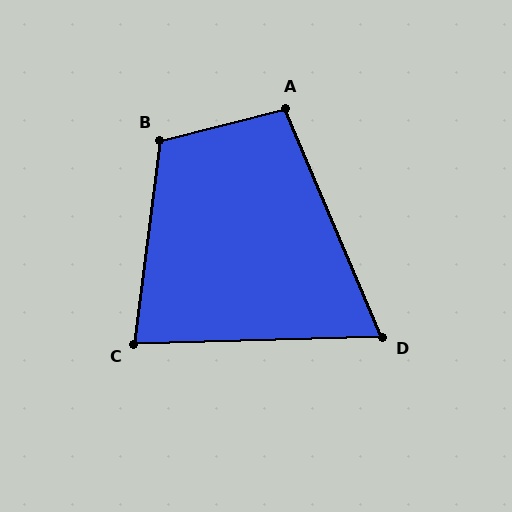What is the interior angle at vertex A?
Approximately 99 degrees (obtuse).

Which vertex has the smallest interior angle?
D, at approximately 69 degrees.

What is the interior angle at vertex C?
Approximately 81 degrees (acute).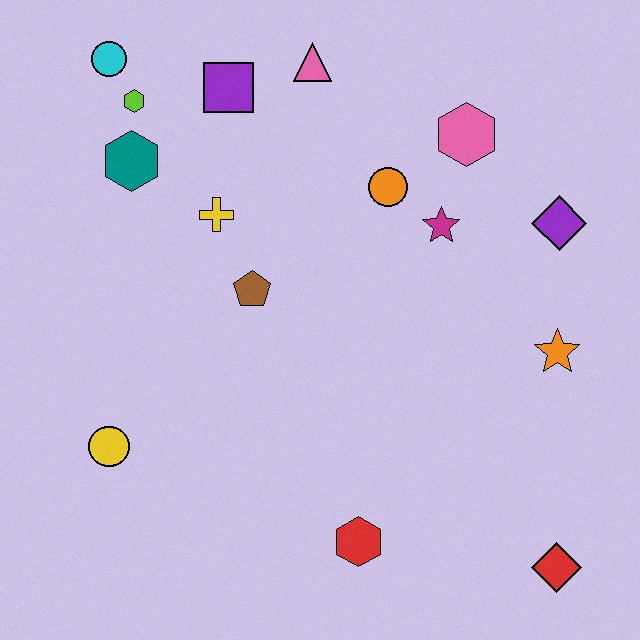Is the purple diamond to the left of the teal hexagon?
No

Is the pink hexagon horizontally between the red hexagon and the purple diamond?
Yes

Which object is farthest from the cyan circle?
The red diamond is farthest from the cyan circle.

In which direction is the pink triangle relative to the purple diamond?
The pink triangle is to the left of the purple diamond.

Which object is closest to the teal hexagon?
The lime hexagon is closest to the teal hexagon.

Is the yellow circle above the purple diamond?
No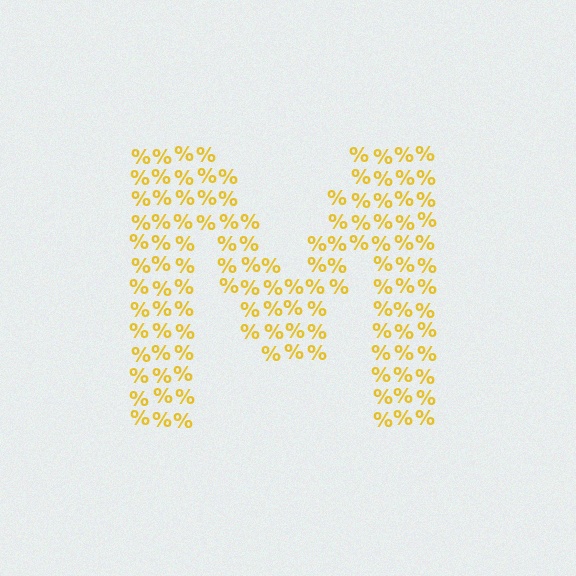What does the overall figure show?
The overall figure shows the letter M.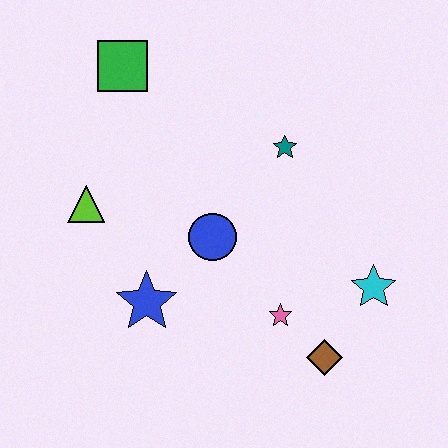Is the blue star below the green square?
Yes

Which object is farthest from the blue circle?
The green square is farthest from the blue circle.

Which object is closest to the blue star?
The blue circle is closest to the blue star.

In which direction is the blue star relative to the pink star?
The blue star is to the left of the pink star.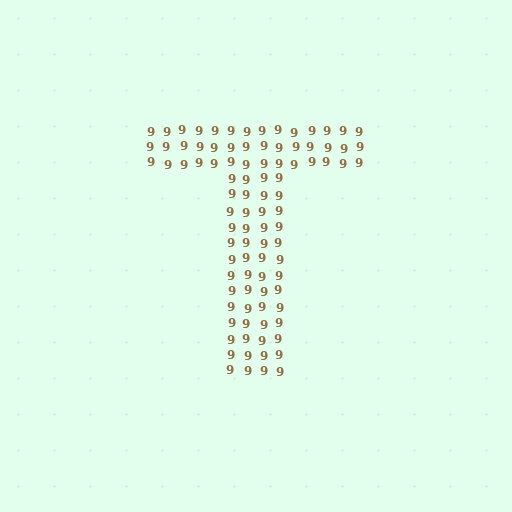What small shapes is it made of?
It is made of small digit 9's.